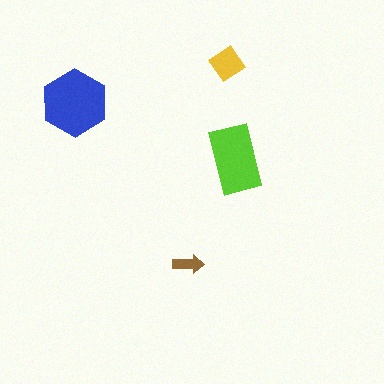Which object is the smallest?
The brown arrow.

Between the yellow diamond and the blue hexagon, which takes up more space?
The blue hexagon.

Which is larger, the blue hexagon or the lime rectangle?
The blue hexagon.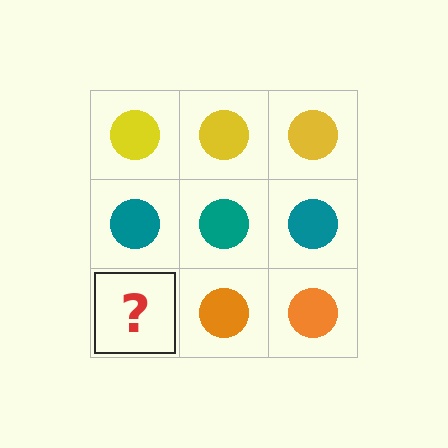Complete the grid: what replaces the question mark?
The question mark should be replaced with an orange circle.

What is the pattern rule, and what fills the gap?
The rule is that each row has a consistent color. The gap should be filled with an orange circle.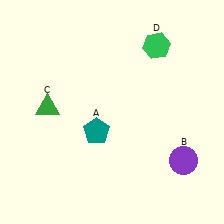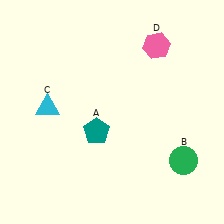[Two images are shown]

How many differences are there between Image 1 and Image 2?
There are 3 differences between the two images.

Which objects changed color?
B changed from purple to green. C changed from green to cyan. D changed from green to pink.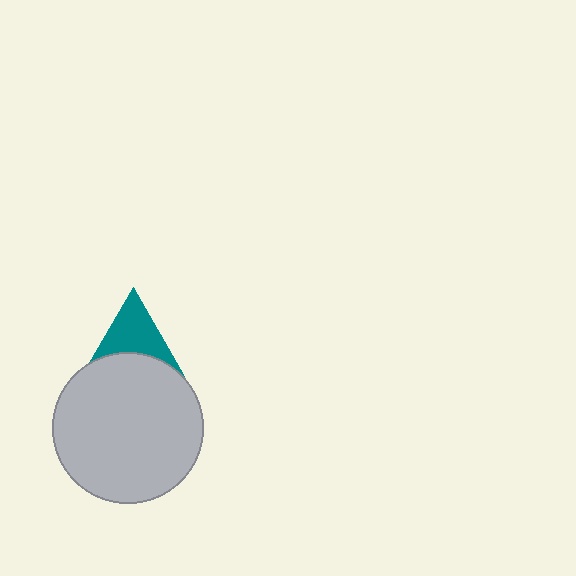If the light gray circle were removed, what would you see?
You would see the complete teal triangle.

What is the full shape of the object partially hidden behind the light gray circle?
The partially hidden object is a teal triangle.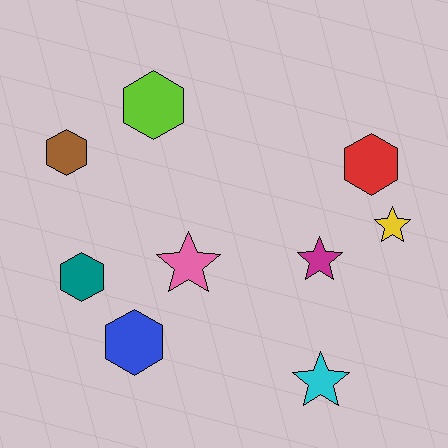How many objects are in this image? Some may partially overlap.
There are 9 objects.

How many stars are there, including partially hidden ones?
There are 4 stars.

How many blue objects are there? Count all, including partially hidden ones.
There is 1 blue object.